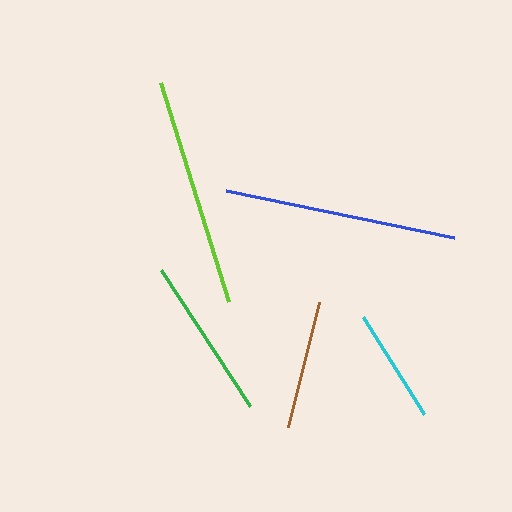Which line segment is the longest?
The blue line is the longest at approximately 233 pixels.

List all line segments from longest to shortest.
From longest to shortest: blue, lime, green, brown, cyan.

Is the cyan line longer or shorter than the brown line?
The brown line is longer than the cyan line.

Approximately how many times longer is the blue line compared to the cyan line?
The blue line is approximately 2.0 times the length of the cyan line.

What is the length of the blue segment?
The blue segment is approximately 233 pixels long.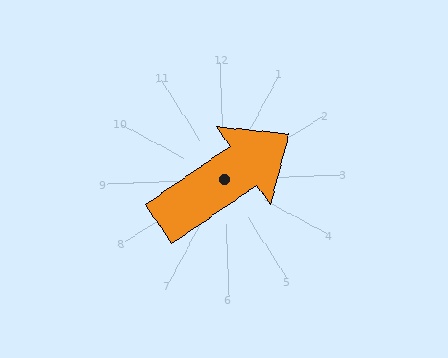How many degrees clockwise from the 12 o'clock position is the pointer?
Approximately 58 degrees.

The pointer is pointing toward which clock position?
Roughly 2 o'clock.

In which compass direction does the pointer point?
Northeast.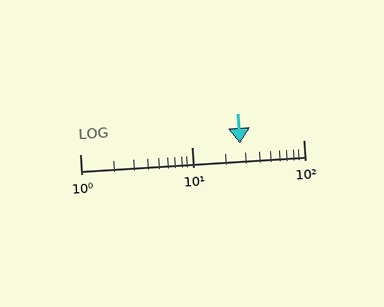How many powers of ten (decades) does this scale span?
The scale spans 2 decades, from 1 to 100.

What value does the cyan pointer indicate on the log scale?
The pointer indicates approximately 27.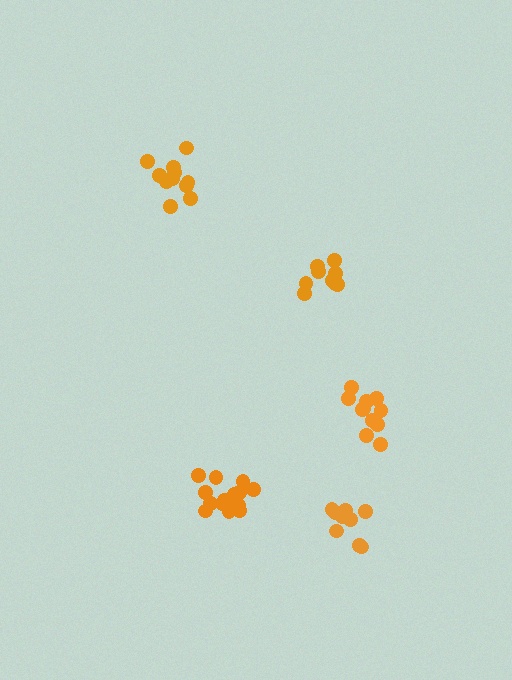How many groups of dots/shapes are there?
There are 5 groups.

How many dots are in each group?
Group 1: 10 dots, Group 2: 14 dots, Group 3: 11 dots, Group 4: 11 dots, Group 5: 10 dots (56 total).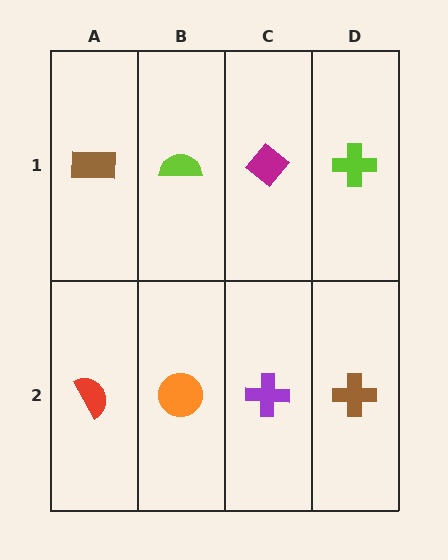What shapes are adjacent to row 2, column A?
A brown rectangle (row 1, column A), an orange circle (row 2, column B).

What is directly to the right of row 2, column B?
A purple cross.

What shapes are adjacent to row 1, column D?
A brown cross (row 2, column D), a magenta diamond (row 1, column C).